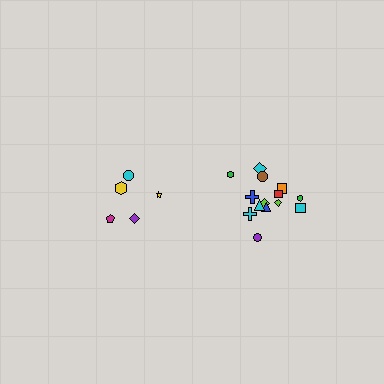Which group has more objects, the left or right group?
The right group.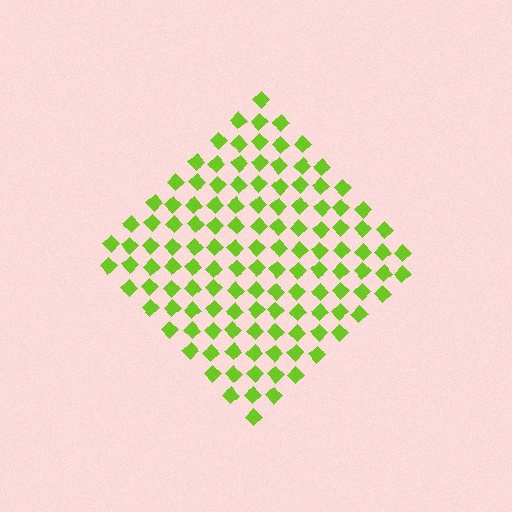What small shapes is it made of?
It is made of small diamonds.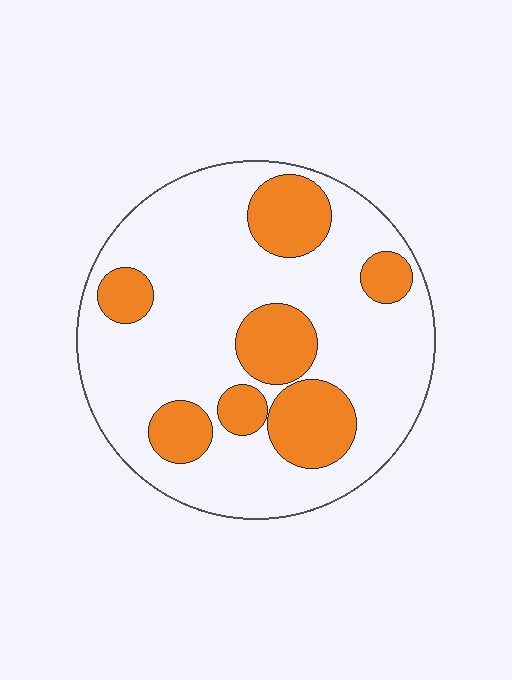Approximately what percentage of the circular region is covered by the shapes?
Approximately 25%.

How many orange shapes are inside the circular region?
7.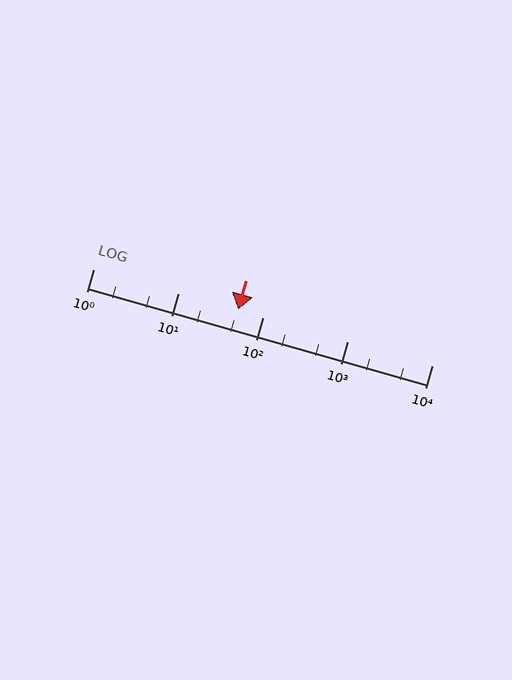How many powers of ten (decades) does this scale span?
The scale spans 4 decades, from 1 to 10000.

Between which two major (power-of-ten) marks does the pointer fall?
The pointer is between 10 and 100.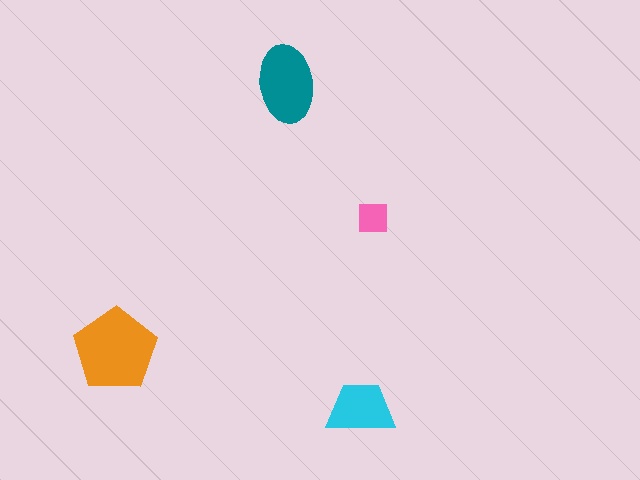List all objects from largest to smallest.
The orange pentagon, the teal ellipse, the cyan trapezoid, the pink square.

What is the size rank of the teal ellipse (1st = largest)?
2nd.